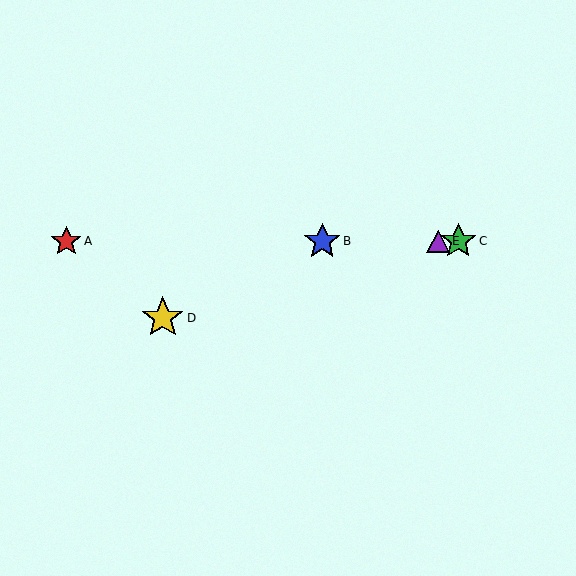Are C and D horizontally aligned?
No, C is at y≈241 and D is at y≈318.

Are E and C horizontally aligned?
Yes, both are at y≈241.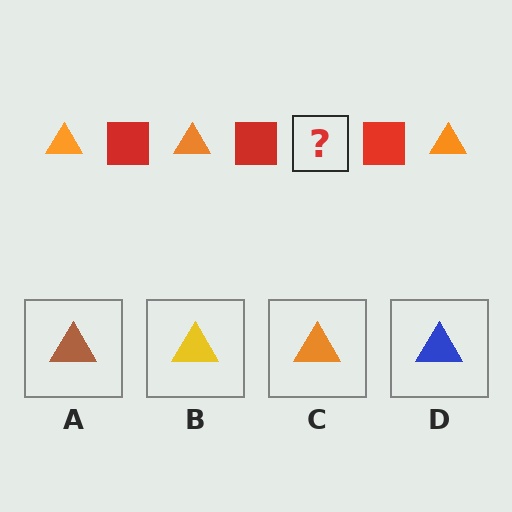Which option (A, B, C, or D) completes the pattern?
C.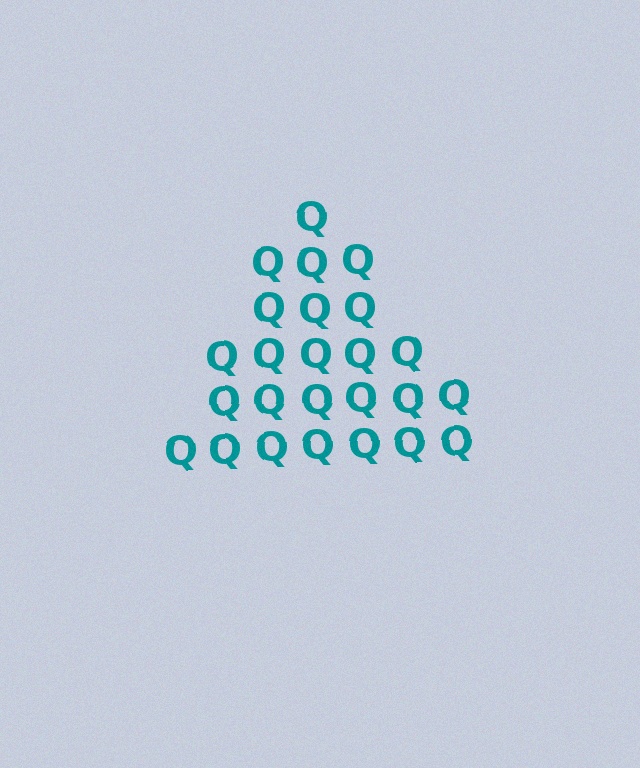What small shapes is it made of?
It is made of small letter Q's.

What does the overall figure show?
The overall figure shows a triangle.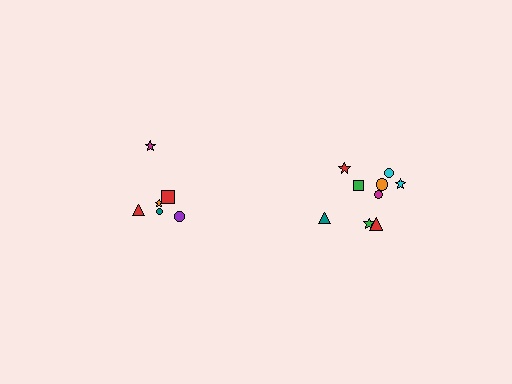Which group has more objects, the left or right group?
The right group.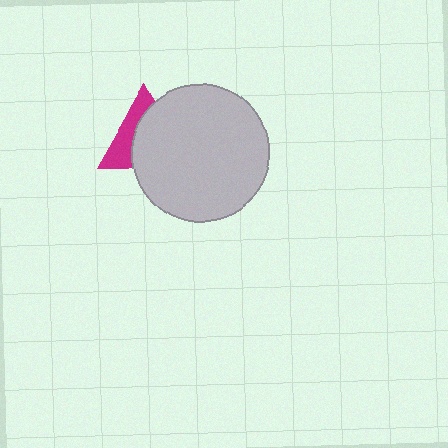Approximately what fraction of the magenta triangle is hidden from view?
Roughly 61% of the magenta triangle is hidden behind the light gray circle.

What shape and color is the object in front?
The object in front is a light gray circle.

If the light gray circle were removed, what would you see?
You would see the complete magenta triangle.